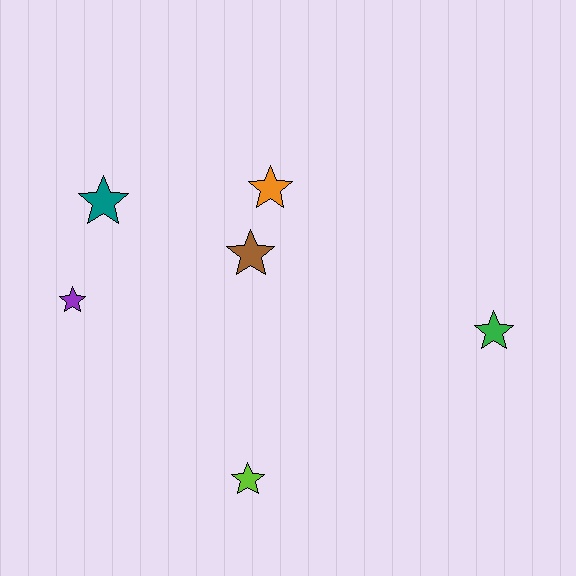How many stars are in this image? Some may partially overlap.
There are 6 stars.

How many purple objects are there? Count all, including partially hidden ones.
There is 1 purple object.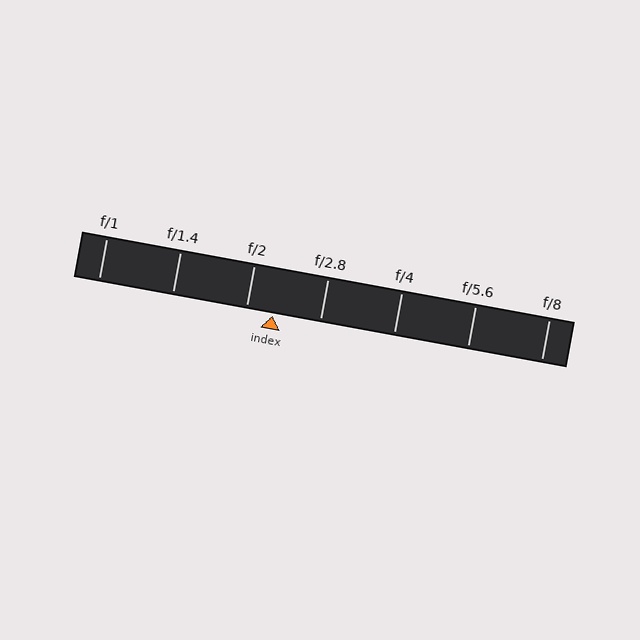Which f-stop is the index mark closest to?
The index mark is closest to f/2.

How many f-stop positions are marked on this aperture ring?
There are 7 f-stop positions marked.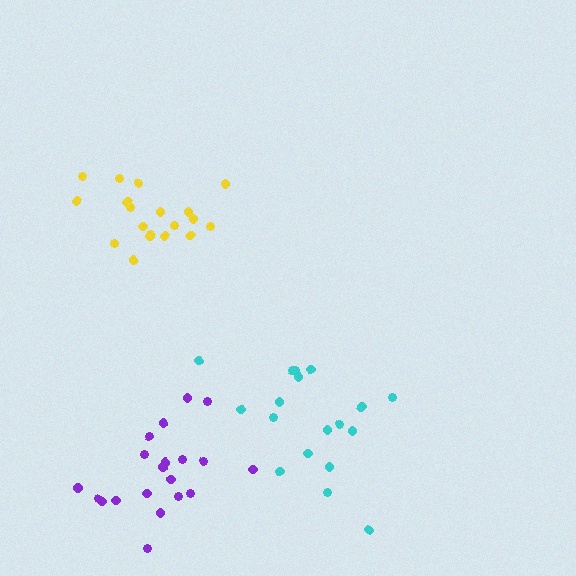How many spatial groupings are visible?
There are 3 spatial groupings.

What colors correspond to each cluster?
The clusters are colored: purple, yellow, cyan.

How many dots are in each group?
Group 1: 20 dots, Group 2: 19 dots, Group 3: 18 dots (57 total).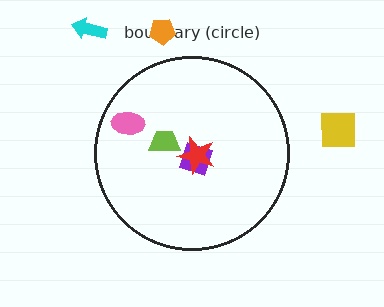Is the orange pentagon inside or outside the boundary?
Outside.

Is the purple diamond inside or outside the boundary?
Inside.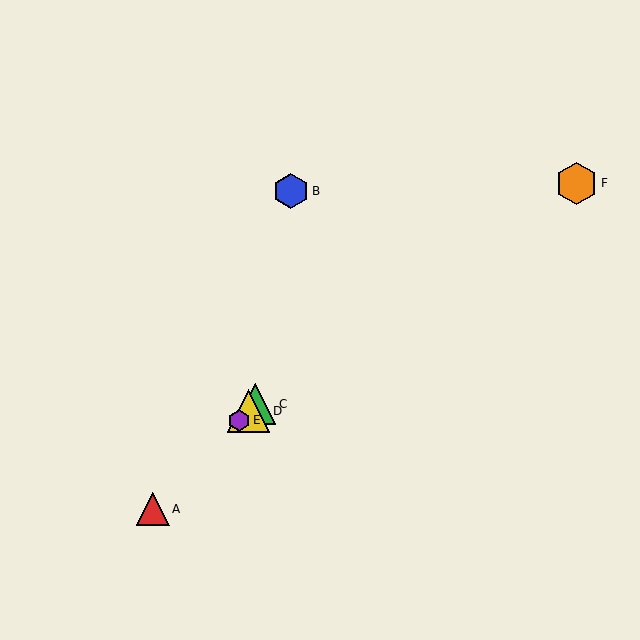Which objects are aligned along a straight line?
Objects A, C, D, E are aligned along a straight line.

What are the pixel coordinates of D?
Object D is at (249, 411).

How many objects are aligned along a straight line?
4 objects (A, C, D, E) are aligned along a straight line.